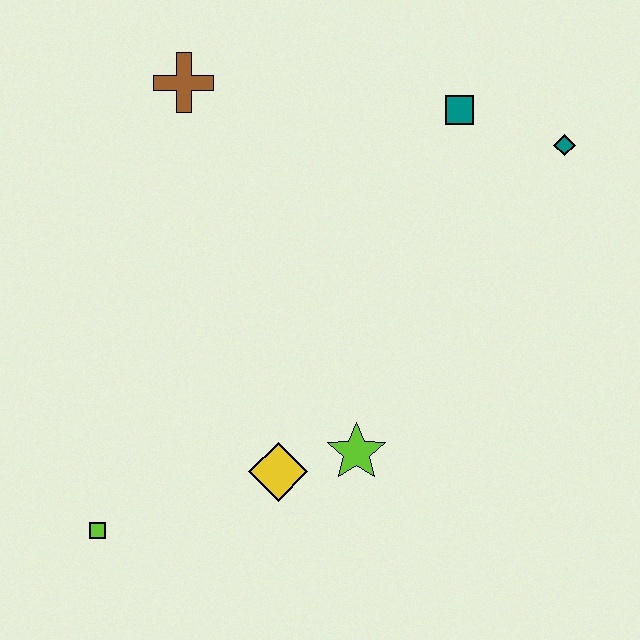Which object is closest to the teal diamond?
The teal square is closest to the teal diamond.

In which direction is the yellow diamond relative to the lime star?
The yellow diamond is to the left of the lime star.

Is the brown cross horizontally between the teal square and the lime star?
No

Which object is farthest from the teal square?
The lime square is farthest from the teal square.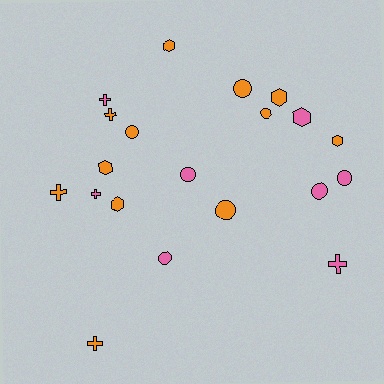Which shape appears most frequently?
Circle, with 8 objects.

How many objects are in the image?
There are 20 objects.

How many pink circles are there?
There are 4 pink circles.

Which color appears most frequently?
Orange, with 12 objects.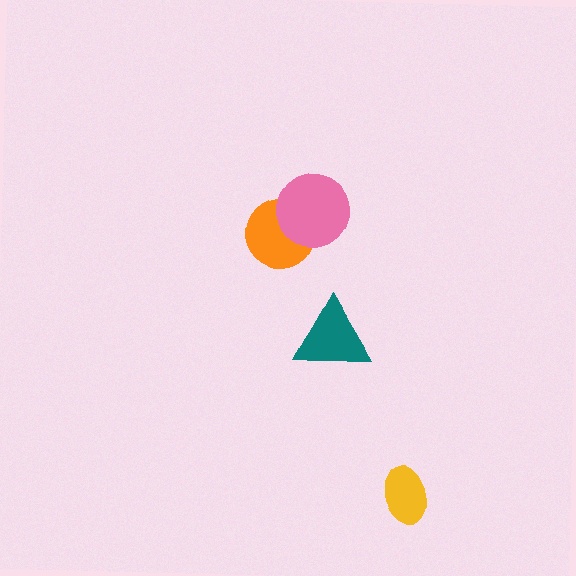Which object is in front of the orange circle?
The pink circle is in front of the orange circle.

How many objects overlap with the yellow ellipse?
0 objects overlap with the yellow ellipse.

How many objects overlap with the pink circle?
1 object overlaps with the pink circle.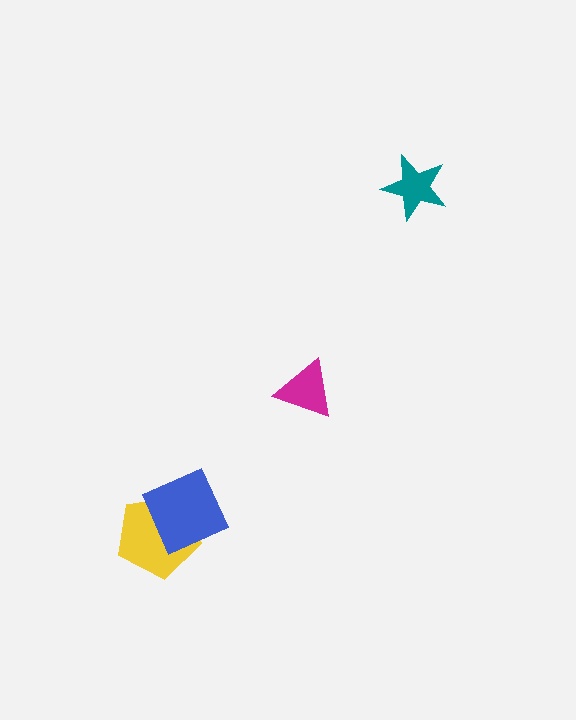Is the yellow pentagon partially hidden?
Yes, it is partially covered by another shape.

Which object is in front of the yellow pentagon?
The blue diamond is in front of the yellow pentagon.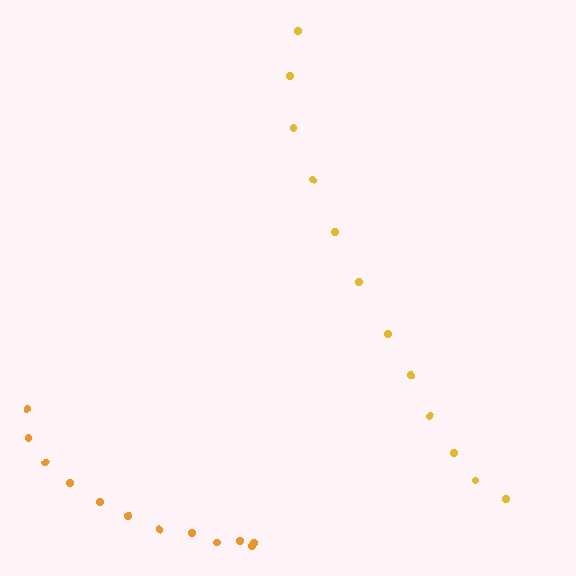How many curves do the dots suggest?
There are 2 distinct paths.